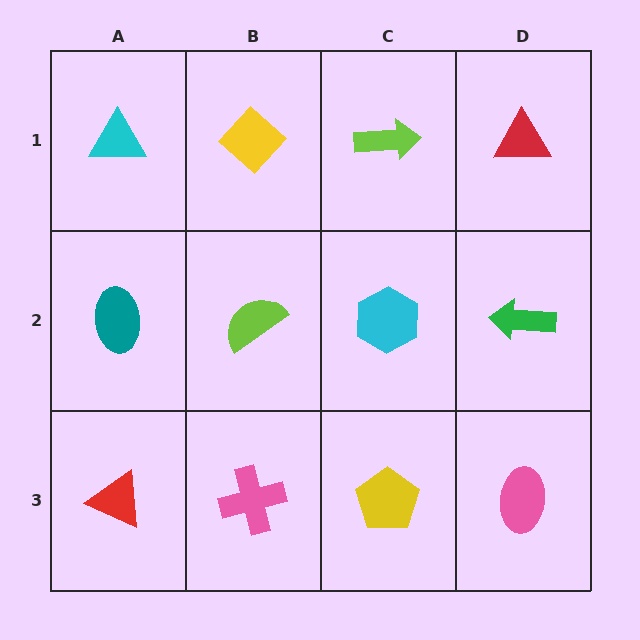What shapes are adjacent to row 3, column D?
A green arrow (row 2, column D), a yellow pentagon (row 3, column C).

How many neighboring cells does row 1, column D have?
2.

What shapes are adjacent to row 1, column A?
A teal ellipse (row 2, column A), a yellow diamond (row 1, column B).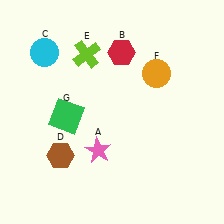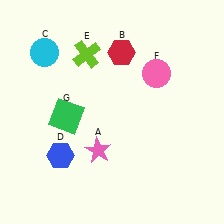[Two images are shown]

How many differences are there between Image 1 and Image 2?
There are 2 differences between the two images.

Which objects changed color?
D changed from brown to blue. F changed from orange to pink.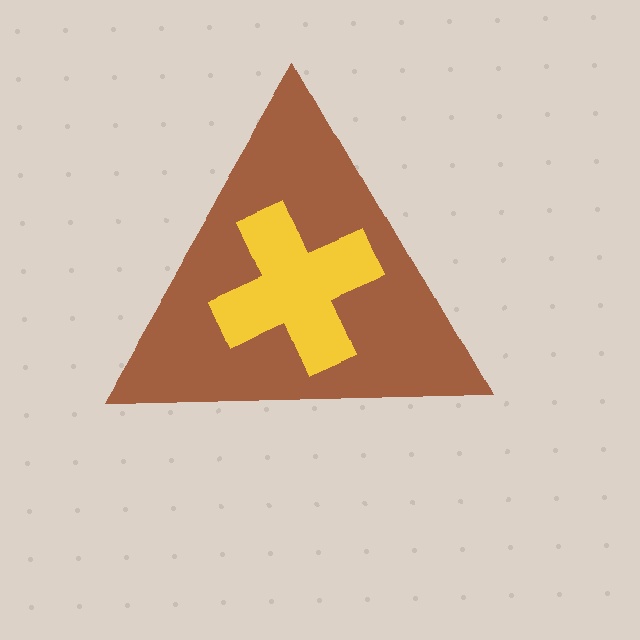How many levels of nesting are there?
2.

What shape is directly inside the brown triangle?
The yellow cross.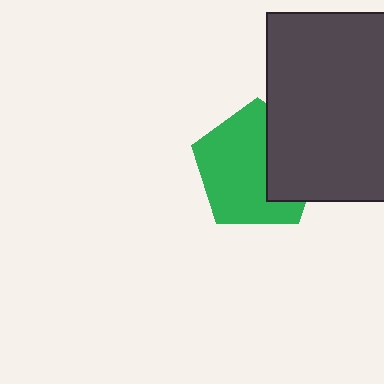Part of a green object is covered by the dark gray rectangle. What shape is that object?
It is a pentagon.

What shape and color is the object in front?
The object in front is a dark gray rectangle.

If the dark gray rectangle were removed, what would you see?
You would see the complete green pentagon.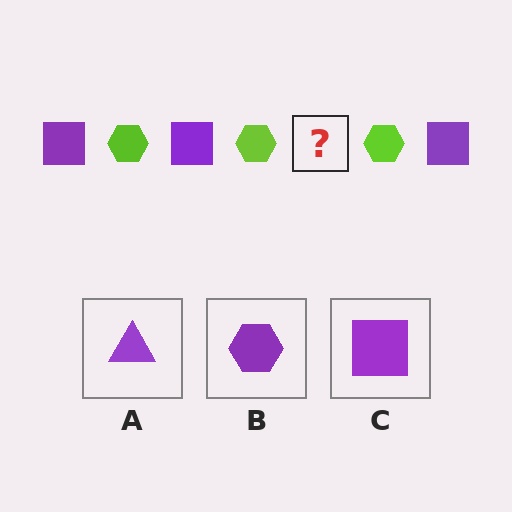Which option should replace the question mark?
Option C.